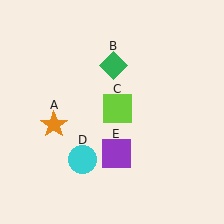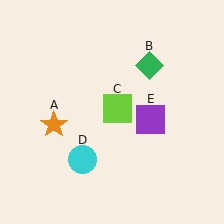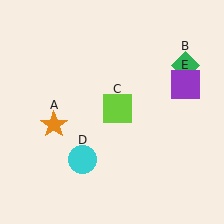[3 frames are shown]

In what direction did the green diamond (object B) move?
The green diamond (object B) moved right.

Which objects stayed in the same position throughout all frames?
Orange star (object A) and lime square (object C) and cyan circle (object D) remained stationary.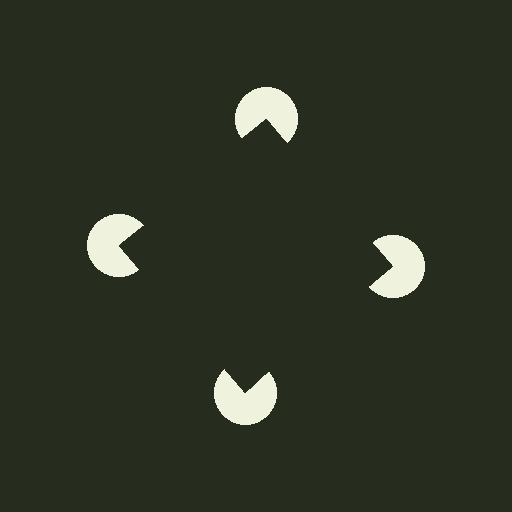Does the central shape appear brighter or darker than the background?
It typically appears slightly darker than the background, even though no actual brightness change is drawn.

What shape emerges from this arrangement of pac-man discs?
An illusory square — its edges are inferred from the aligned wedge cuts in the pac-man discs, not physically drawn.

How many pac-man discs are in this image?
There are 4 — one at each vertex of the illusory square.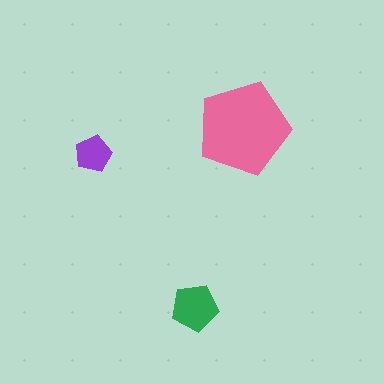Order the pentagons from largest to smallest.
the pink one, the green one, the purple one.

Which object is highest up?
The pink pentagon is topmost.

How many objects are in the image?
There are 3 objects in the image.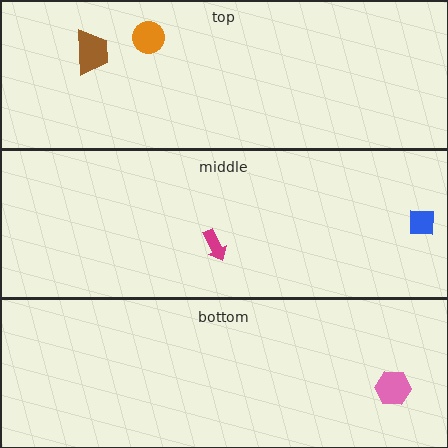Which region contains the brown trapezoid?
The top region.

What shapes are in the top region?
The brown trapezoid, the orange circle.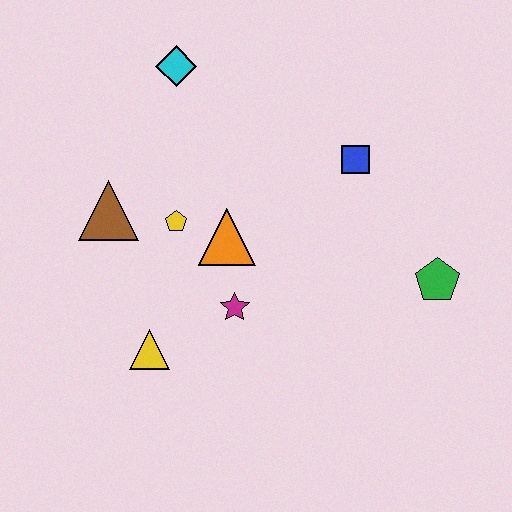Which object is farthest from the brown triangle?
The green pentagon is farthest from the brown triangle.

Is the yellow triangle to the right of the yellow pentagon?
No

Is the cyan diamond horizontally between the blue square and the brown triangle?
Yes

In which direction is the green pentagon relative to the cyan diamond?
The green pentagon is to the right of the cyan diamond.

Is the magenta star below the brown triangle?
Yes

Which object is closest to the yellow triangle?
The magenta star is closest to the yellow triangle.